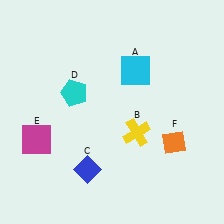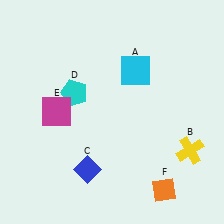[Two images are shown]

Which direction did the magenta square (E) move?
The magenta square (E) moved up.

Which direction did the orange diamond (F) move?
The orange diamond (F) moved down.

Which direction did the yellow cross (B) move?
The yellow cross (B) moved right.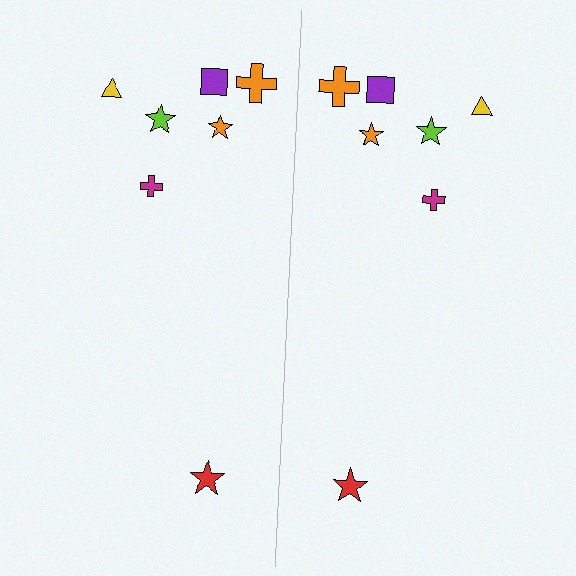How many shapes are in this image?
There are 14 shapes in this image.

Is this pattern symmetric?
Yes, this pattern has bilateral (reflection) symmetry.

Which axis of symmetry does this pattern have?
The pattern has a vertical axis of symmetry running through the center of the image.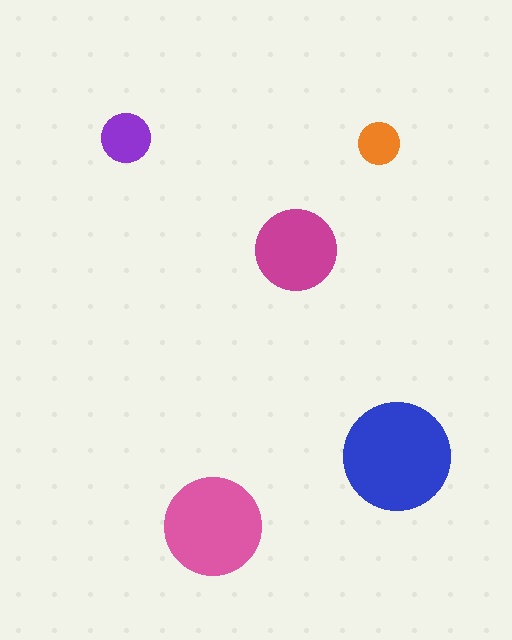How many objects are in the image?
There are 5 objects in the image.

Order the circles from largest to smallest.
the blue one, the pink one, the magenta one, the purple one, the orange one.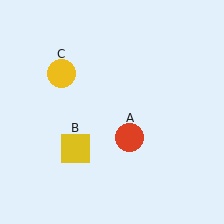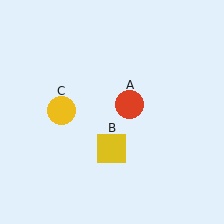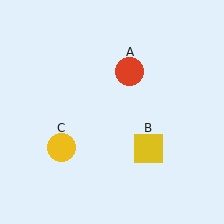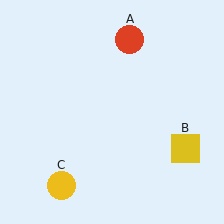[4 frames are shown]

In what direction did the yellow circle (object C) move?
The yellow circle (object C) moved down.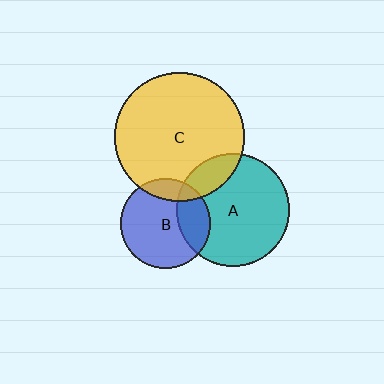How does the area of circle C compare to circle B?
Approximately 2.1 times.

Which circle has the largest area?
Circle C (yellow).